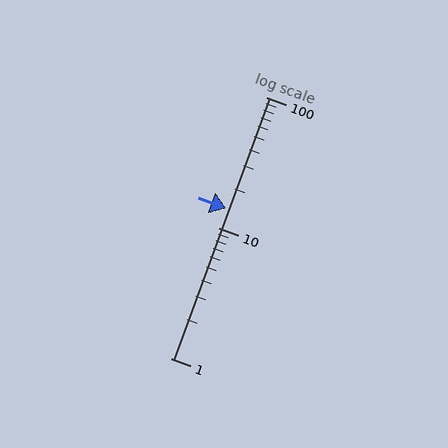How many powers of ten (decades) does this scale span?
The scale spans 2 decades, from 1 to 100.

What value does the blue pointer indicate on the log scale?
The pointer indicates approximately 14.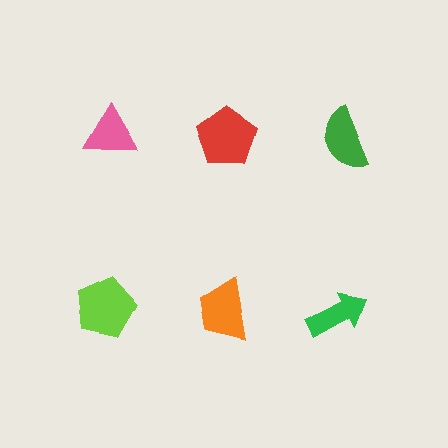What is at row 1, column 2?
A red pentagon.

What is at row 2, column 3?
A green arrow.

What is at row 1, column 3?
A green semicircle.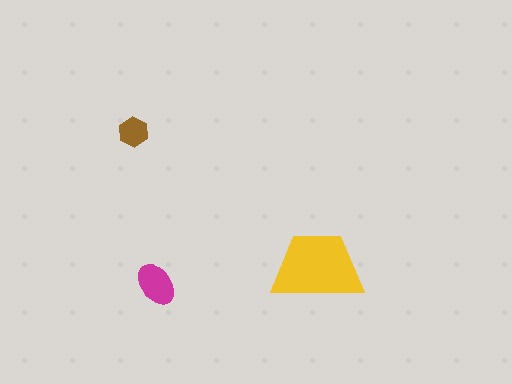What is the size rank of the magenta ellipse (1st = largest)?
2nd.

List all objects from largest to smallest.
The yellow trapezoid, the magenta ellipse, the brown hexagon.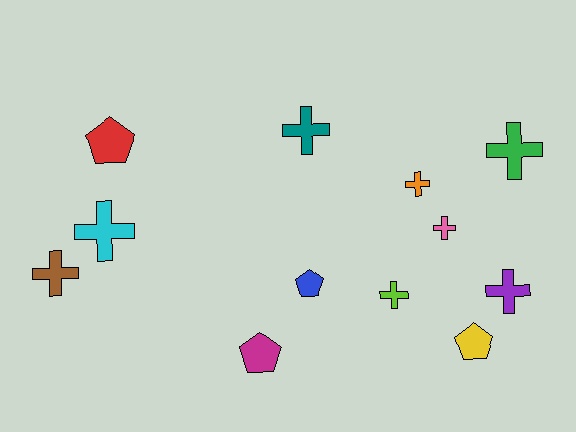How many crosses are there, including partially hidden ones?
There are 8 crosses.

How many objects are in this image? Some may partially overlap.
There are 12 objects.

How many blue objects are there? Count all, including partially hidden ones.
There is 1 blue object.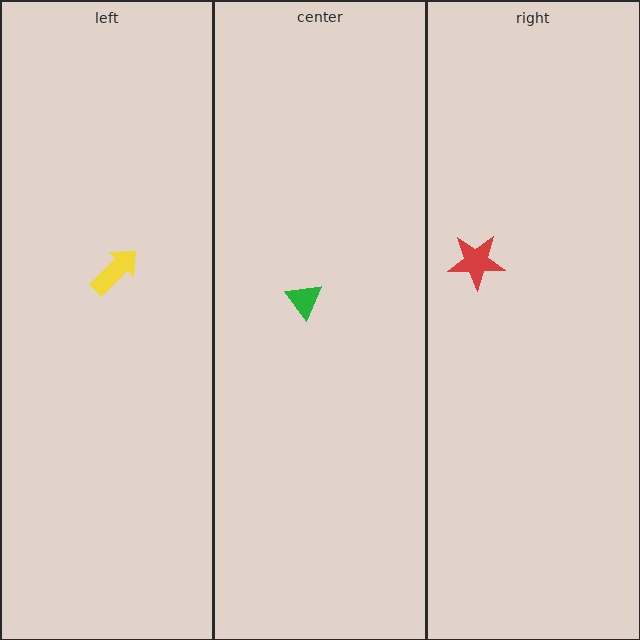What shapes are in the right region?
The red star.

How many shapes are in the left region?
1.